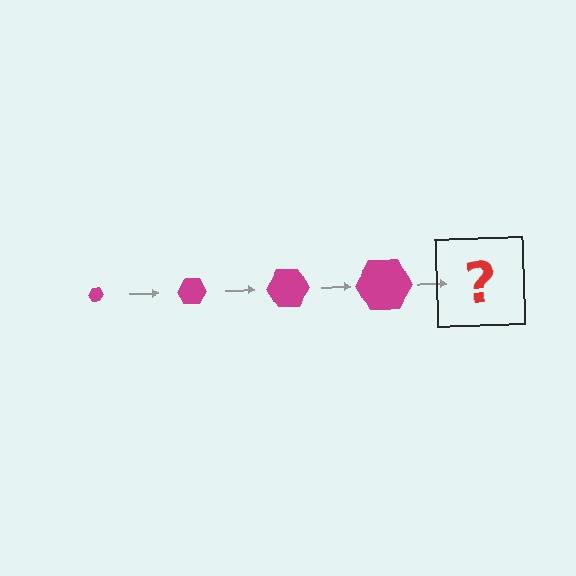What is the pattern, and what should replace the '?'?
The pattern is that the hexagon gets progressively larger each step. The '?' should be a magenta hexagon, larger than the previous one.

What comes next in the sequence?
The next element should be a magenta hexagon, larger than the previous one.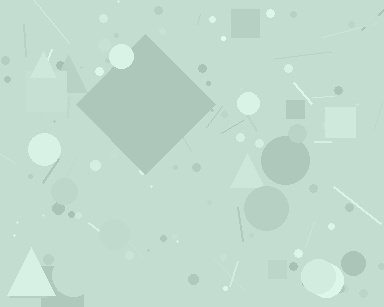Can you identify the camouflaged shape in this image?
The camouflaged shape is a diamond.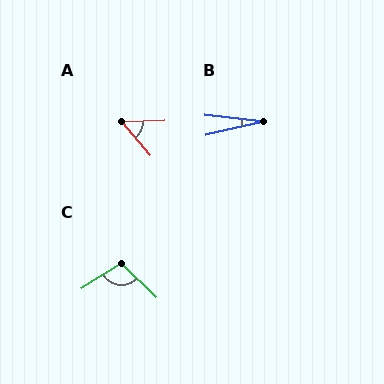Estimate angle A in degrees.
Approximately 51 degrees.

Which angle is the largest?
C, at approximately 103 degrees.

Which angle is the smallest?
B, at approximately 20 degrees.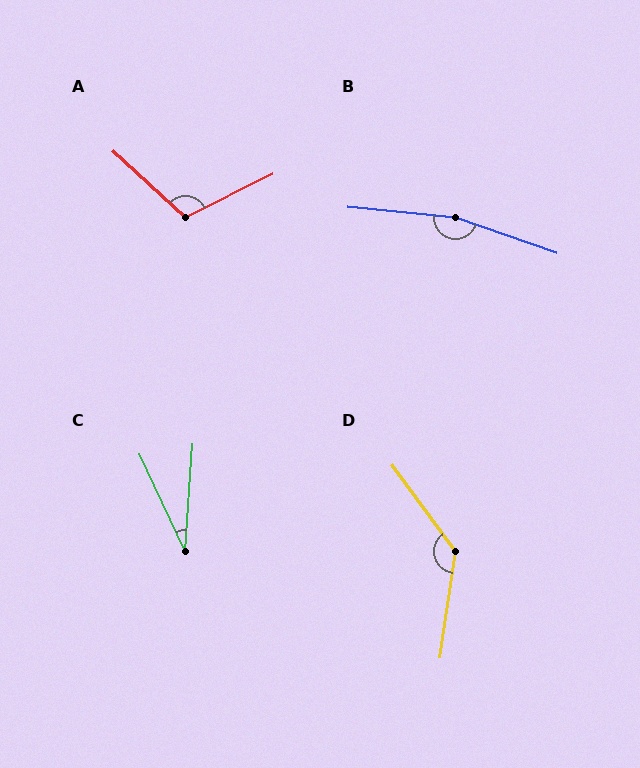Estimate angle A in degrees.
Approximately 111 degrees.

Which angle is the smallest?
C, at approximately 29 degrees.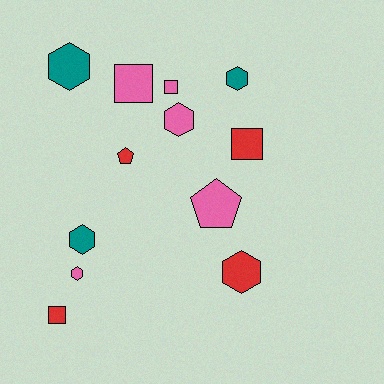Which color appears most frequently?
Pink, with 5 objects.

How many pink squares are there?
There are 2 pink squares.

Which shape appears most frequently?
Hexagon, with 6 objects.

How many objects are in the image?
There are 12 objects.